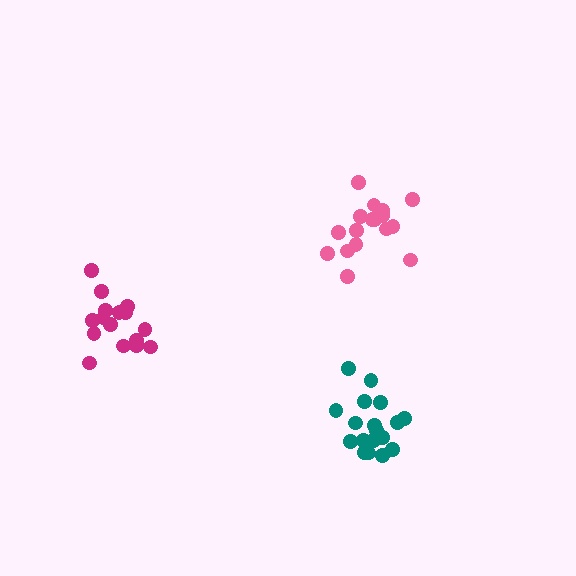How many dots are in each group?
Group 1: 18 dots, Group 2: 17 dots, Group 3: 16 dots (51 total).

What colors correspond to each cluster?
The clusters are colored: teal, pink, magenta.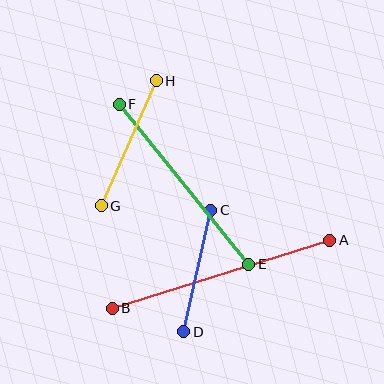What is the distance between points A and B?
The distance is approximately 228 pixels.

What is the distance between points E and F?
The distance is approximately 206 pixels.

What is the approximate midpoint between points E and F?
The midpoint is at approximately (184, 184) pixels.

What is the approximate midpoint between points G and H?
The midpoint is at approximately (129, 143) pixels.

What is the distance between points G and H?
The distance is approximately 136 pixels.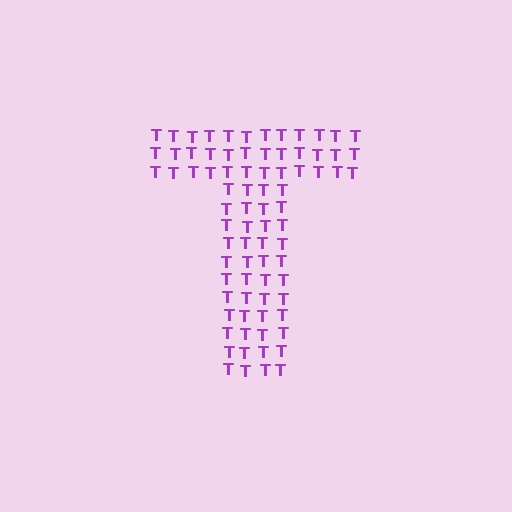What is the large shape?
The large shape is the letter T.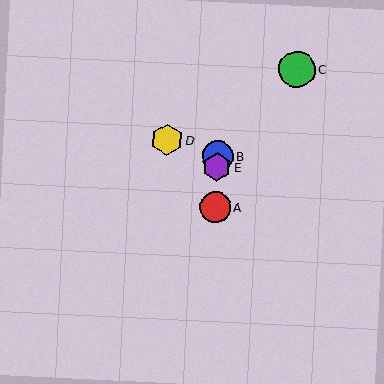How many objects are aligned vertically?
3 objects (A, B, E) are aligned vertically.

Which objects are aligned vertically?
Objects A, B, E are aligned vertically.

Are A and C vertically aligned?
No, A is at x≈215 and C is at x≈297.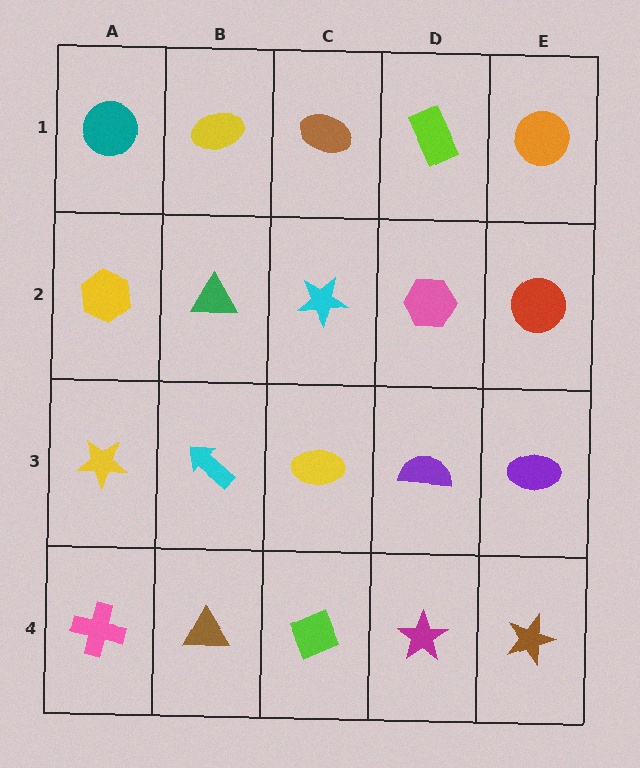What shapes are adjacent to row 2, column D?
A lime rectangle (row 1, column D), a purple semicircle (row 3, column D), a cyan star (row 2, column C), a red circle (row 2, column E).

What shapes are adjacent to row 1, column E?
A red circle (row 2, column E), a lime rectangle (row 1, column D).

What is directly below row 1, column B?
A green triangle.